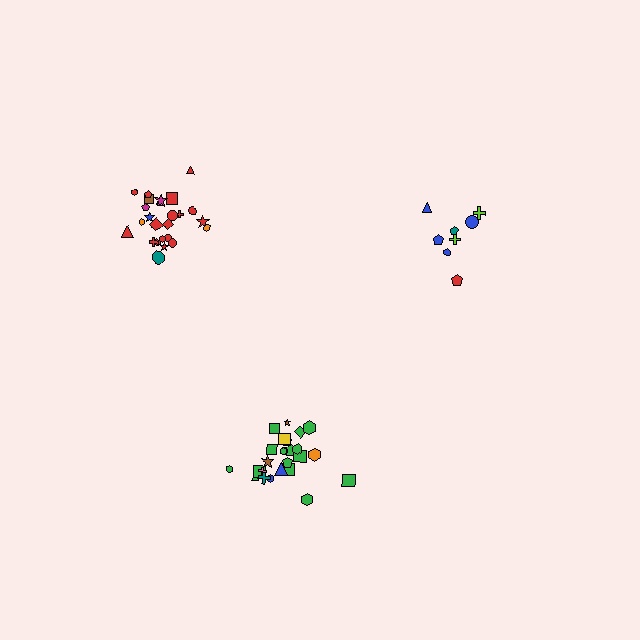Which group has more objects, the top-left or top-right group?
The top-left group.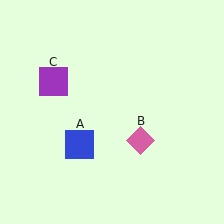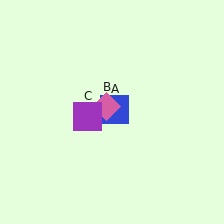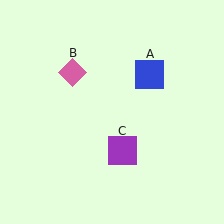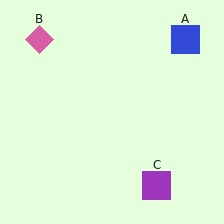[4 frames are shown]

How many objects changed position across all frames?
3 objects changed position: blue square (object A), pink diamond (object B), purple square (object C).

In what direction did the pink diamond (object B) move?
The pink diamond (object B) moved up and to the left.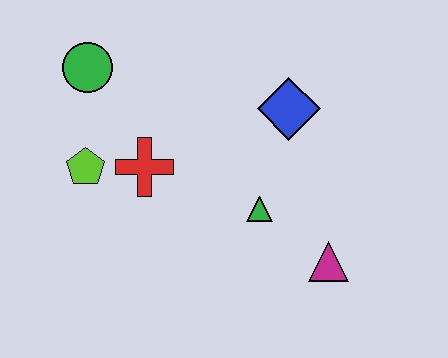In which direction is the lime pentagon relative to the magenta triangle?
The lime pentagon is to the left of the magenta triangle.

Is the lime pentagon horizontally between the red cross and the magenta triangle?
No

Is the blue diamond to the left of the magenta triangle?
Yes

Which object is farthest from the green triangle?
The green circle is farthest from the green triangle.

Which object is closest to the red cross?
The lime pentagon is closest to the red cross.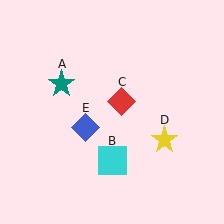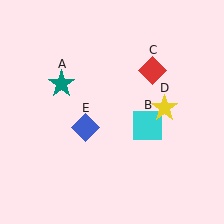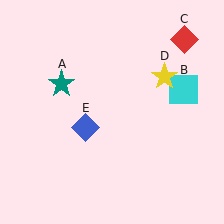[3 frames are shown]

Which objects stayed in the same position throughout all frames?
Teal star (object A) and blue diamond (object E) remained stationary.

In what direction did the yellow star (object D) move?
The yellow star (object D) moved up.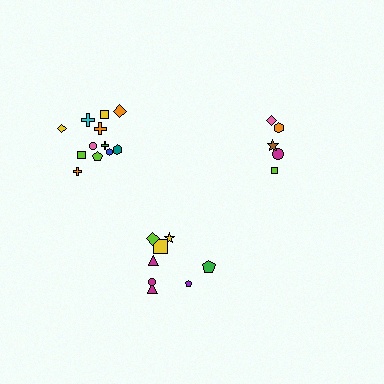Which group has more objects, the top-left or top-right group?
The top-left group.